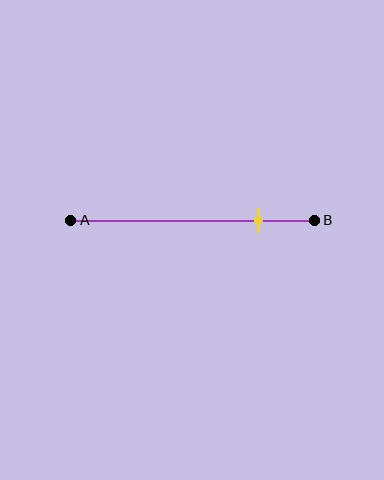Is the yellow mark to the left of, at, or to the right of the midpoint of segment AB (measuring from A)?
The yellow mark is to the right of the midpoint of segment AB.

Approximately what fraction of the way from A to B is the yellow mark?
The yellow mark is approximately 75% of the way from A to B.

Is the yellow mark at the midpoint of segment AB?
No, the mark is at about 75% from A, not at the 50% midpoint.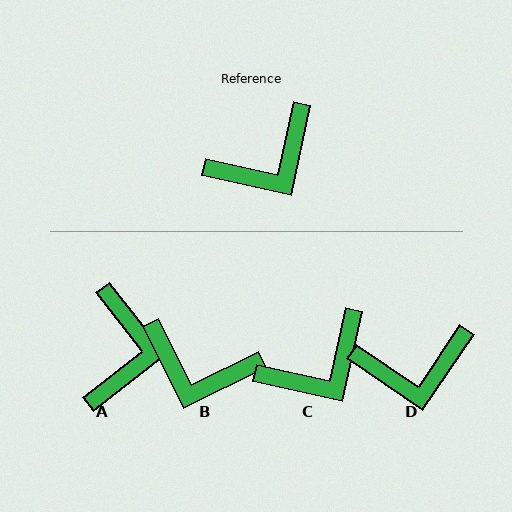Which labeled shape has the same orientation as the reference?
C.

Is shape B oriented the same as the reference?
No, it is off by about 51 degrees.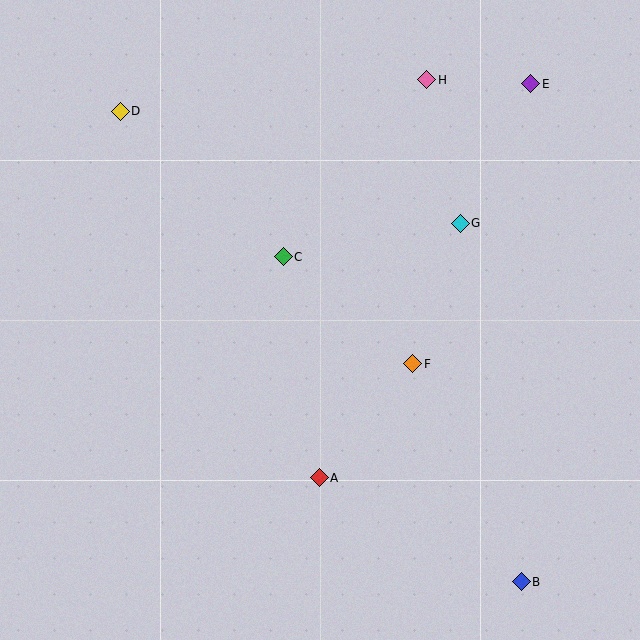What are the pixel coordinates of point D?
Point D is at (120, 111).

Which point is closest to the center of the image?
Point C at (283, 257) is closest to the center.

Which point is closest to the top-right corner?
Point E is closest to the top-right corner.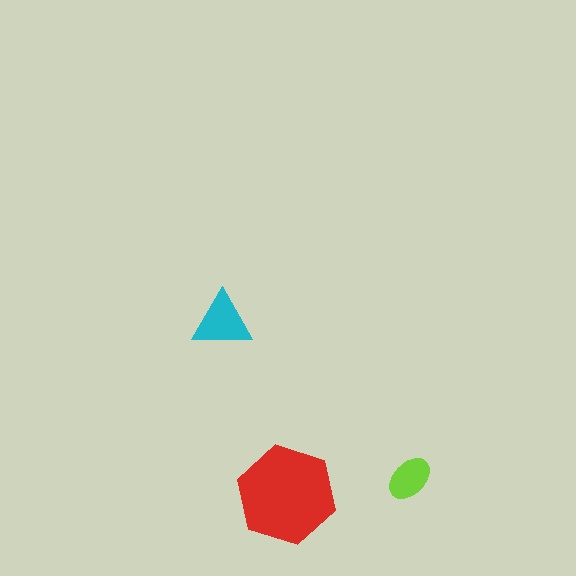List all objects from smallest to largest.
The lime ellipse, the cyan triangle, the red hexagon.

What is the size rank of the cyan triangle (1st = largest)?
2nd.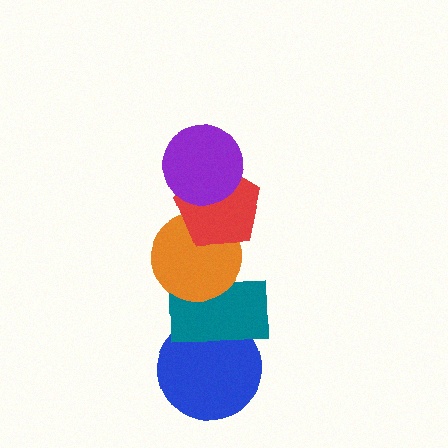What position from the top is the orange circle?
The orange circle is 3rd from the top.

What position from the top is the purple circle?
The purple circle is 1st from the top.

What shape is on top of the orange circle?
The red pentagon is on top of the orange circle.